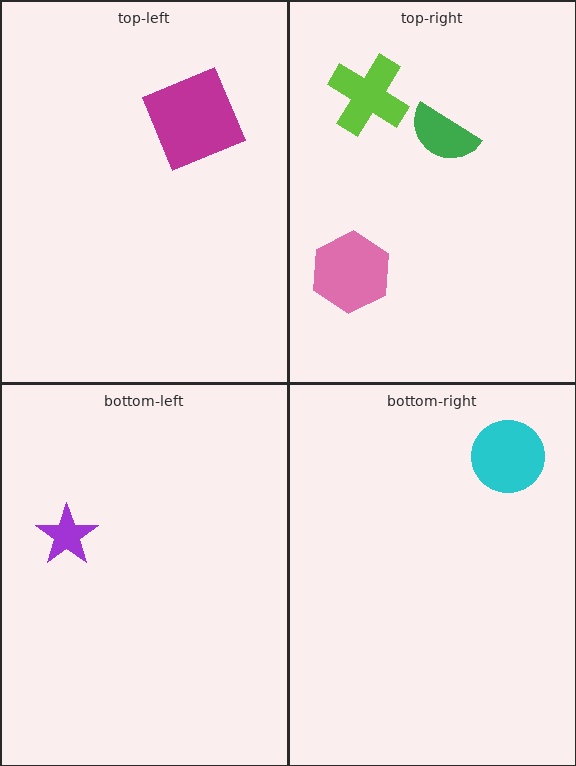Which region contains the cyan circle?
The bottom-right region.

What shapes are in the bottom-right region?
The cyan circle.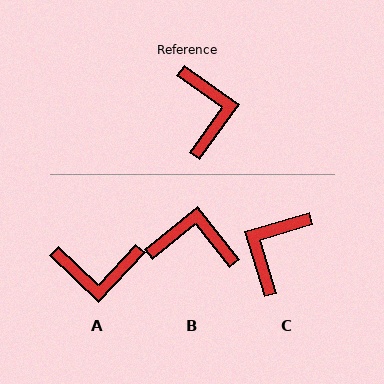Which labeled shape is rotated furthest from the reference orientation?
C, about 142 degrees away.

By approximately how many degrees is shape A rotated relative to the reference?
Approximately 98 degrees clockwise.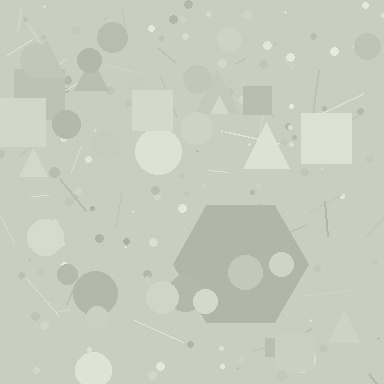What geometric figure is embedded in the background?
A hexagon is embedded in the background.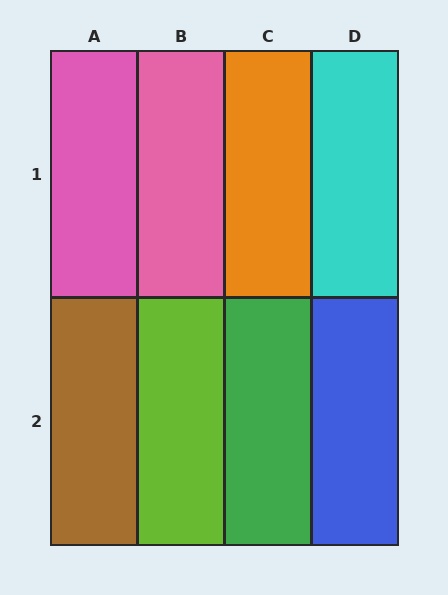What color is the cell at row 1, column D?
Cyan.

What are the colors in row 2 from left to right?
Brown, lime, green, blue.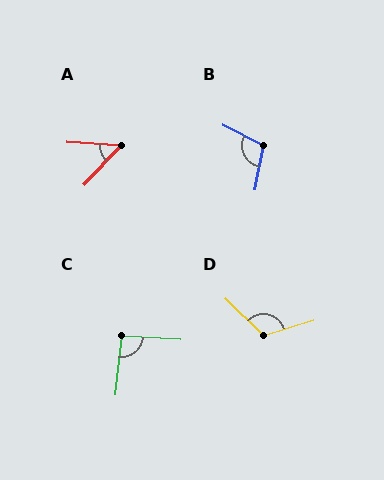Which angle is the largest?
D, at approximately 119 degrees.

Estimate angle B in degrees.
Approximately 106 degrees.